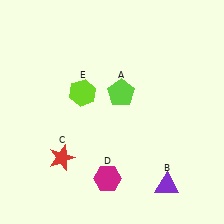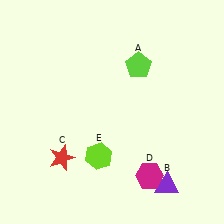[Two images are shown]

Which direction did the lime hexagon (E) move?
The lime hexagon (E) moved down.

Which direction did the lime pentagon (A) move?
The lime pentagon (A) moved up.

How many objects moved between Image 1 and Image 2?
3 objects moved between the two images.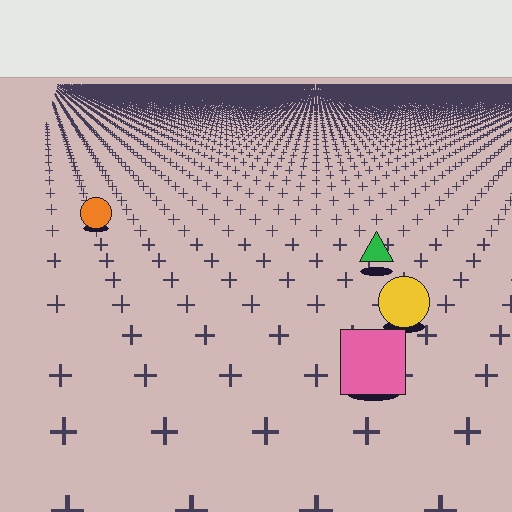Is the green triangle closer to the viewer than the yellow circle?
No. The yellow circle is closer — you can tell from the texture gradient: the ground texture is coarser near it.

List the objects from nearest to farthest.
From nearest to farthest: the pink square, the yellow circle, the green triangle, the orange circle.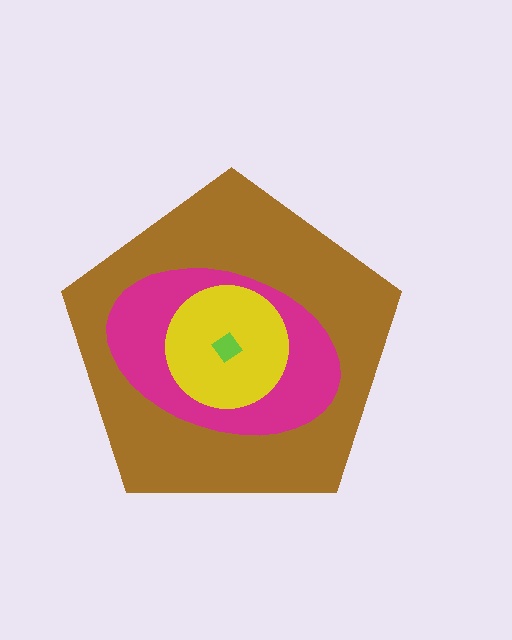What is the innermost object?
The lime diamond.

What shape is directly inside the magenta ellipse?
The yellow circle.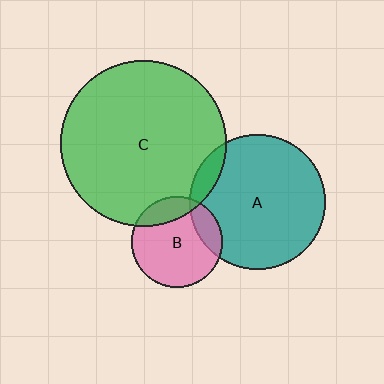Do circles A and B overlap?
Yes.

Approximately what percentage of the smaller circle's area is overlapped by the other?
Approximately 15%.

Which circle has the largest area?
Circle C (green).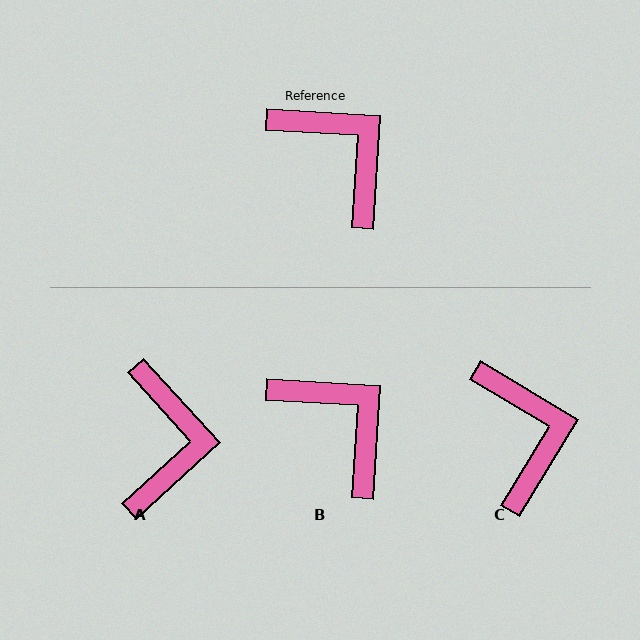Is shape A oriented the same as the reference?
No, it is off by about 44 degrees.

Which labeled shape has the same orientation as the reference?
B.